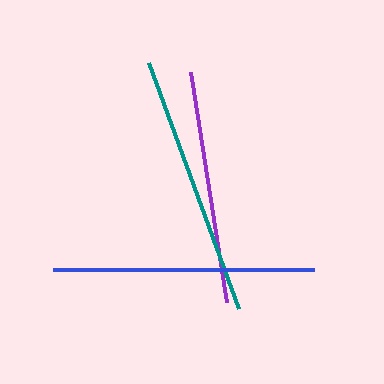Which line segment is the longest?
The blue line is the longest at approximately 262 pixels.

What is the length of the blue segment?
The blue segment is approximately 262 pixels long.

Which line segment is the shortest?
The purple line is the shortest at approximately 232 pixels.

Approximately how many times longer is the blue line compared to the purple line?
The blue line is approximately 1.1 times the length of the purple line.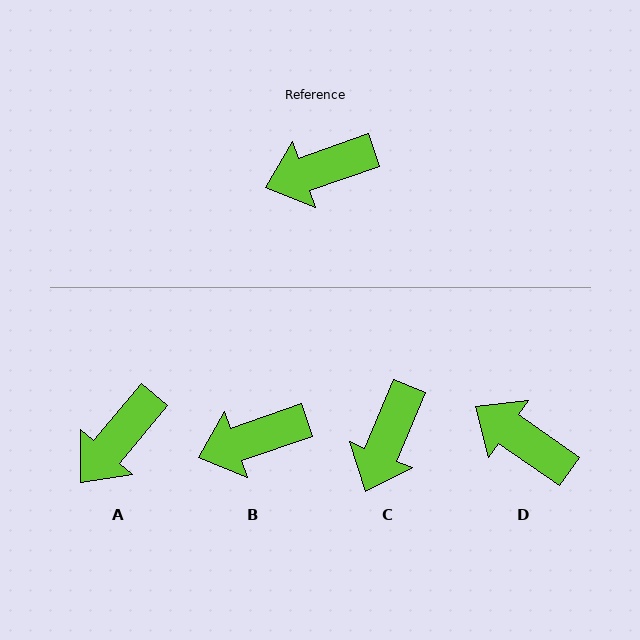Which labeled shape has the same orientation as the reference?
B.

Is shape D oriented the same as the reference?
No, it is off by about 54 degrees.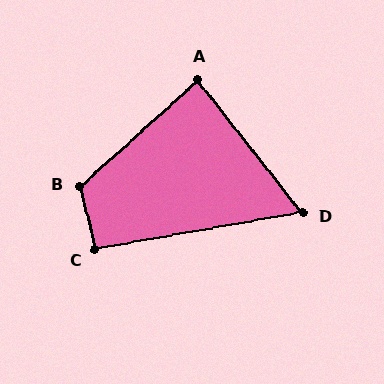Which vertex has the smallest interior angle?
D, at approximately 62 degrees.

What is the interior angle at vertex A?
Approximately 86 degrees (approximately right).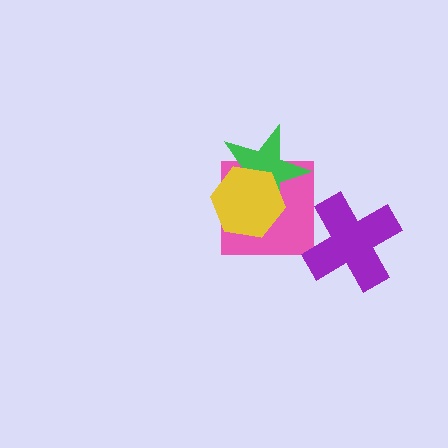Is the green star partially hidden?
Yes, it is partially covered by another shape.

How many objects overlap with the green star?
2 objects overlap with the green star.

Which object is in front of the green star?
The yellow hexagon is in front of the green star.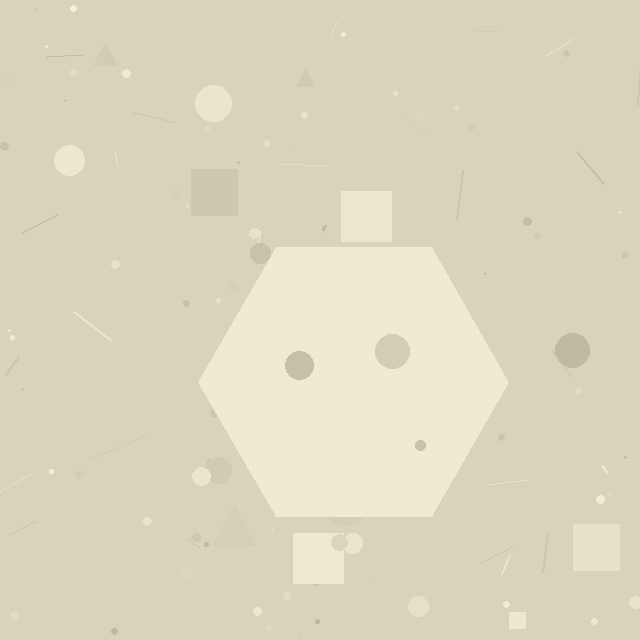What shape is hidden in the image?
A hexagon is hidden in the image.